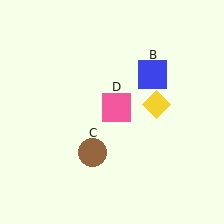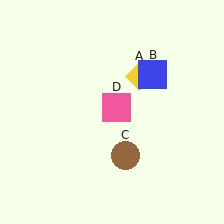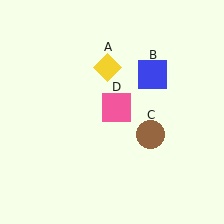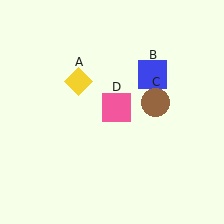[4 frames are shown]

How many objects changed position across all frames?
2 objects changed position: yellow diamond (object A), brown circle (object C).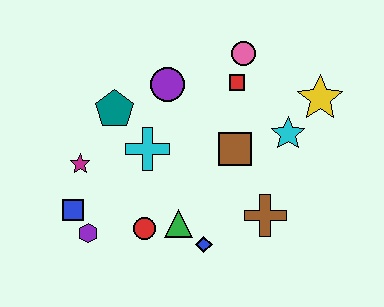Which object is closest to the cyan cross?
The teal pentagon is closest to the cyan cross.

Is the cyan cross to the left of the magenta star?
No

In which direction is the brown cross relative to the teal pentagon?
The brown cross is to the right of the teal pentagon.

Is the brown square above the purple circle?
No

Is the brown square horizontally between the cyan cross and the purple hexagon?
No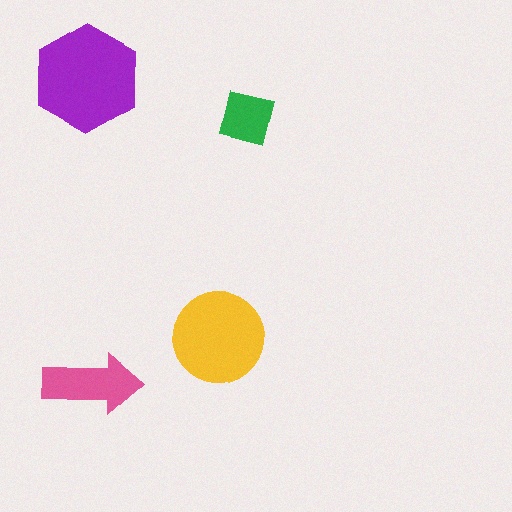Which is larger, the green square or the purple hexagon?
The purple hexagon.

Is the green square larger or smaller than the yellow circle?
Smaller.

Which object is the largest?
The purple hexagon.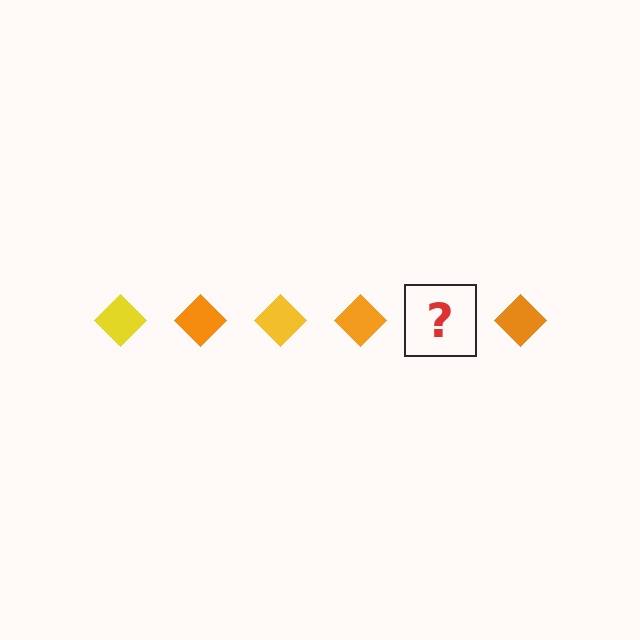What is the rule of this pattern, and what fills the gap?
The rule is that the pattern cycles through yellow, orange diamonds. The gap should be filled with a yellow diamond.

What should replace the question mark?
The question mark should be replaced with a yellow diamond.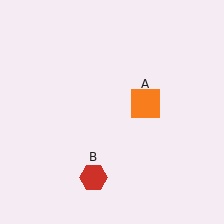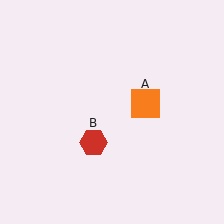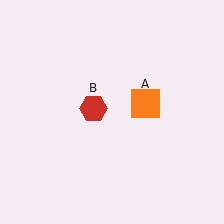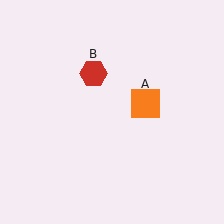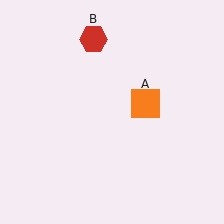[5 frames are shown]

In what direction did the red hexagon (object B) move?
The red hexagon (object B) moved up.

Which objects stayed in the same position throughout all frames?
Orange square (object A) remained stationary.